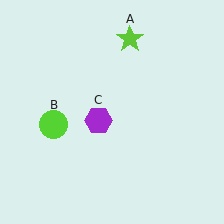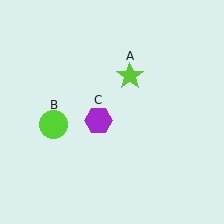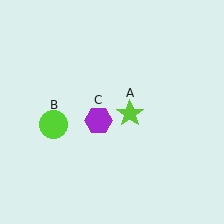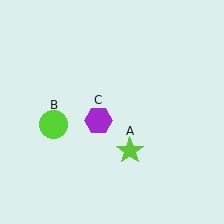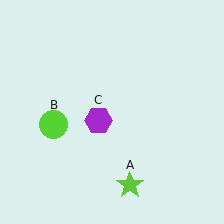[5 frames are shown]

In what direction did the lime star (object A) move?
The lime star (object A) moved down.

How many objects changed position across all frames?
1 object changed position: lime star (object A).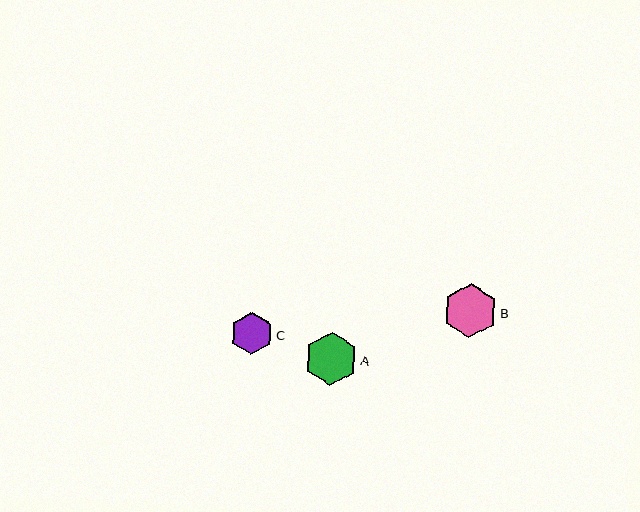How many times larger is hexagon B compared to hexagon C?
Hexagon B is approximately 1.3 times the size of hexagon C.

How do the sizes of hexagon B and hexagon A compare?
Hexagon B and hexagon A are approximately the same size.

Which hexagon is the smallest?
Hexagon C is the smallest with a size of approximately 42 pixels.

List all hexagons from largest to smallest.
From largest to smallest: B, A, C.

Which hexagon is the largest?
Hexagon B is the largest with a size of approximately 54 pixels.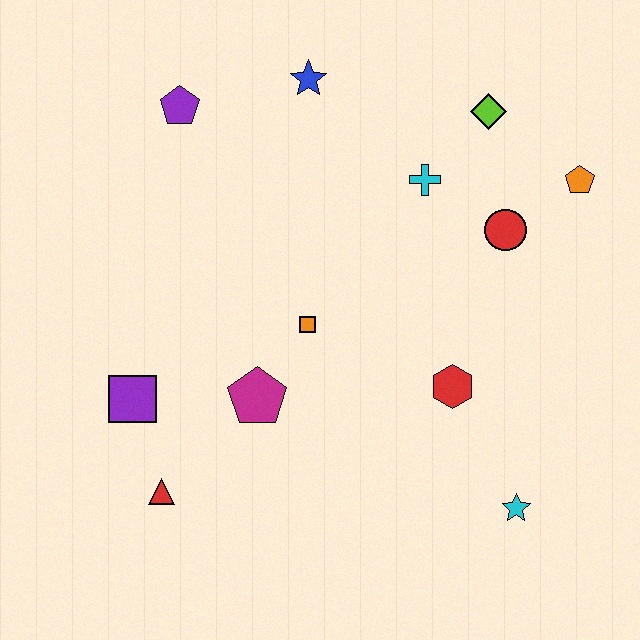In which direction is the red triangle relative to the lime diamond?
The red triangle is below the lime diamond.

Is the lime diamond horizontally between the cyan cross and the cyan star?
Yes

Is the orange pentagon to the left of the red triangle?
No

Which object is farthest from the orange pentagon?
The red triangle is farthest from the orange pentagon.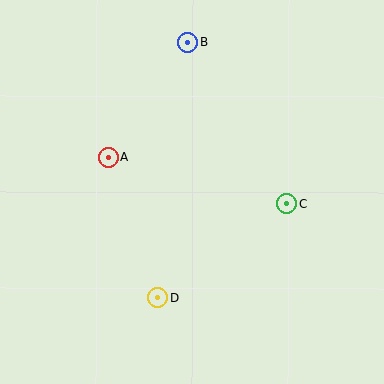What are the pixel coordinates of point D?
Point D is at (157, 297).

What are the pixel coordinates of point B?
Point B is at (188, 42).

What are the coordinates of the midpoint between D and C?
The midpoint between D and C is at (222, 251).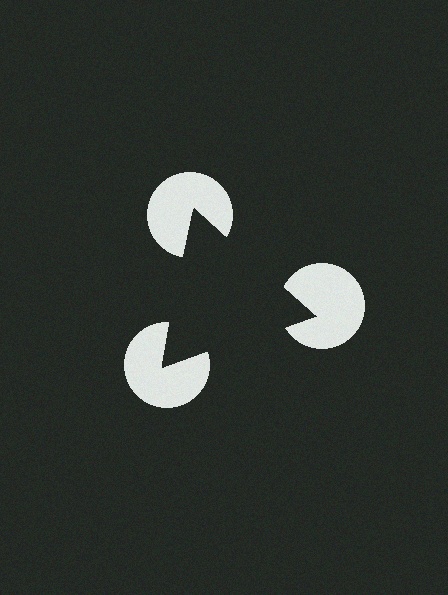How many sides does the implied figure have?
3 sides.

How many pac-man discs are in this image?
There are 3 — one at each vertex of the illusory triangle.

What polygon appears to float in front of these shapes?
An illusory triangle — its edges are inferred from the aligned wedge cuts in the pac-man discs, not physically drawn.